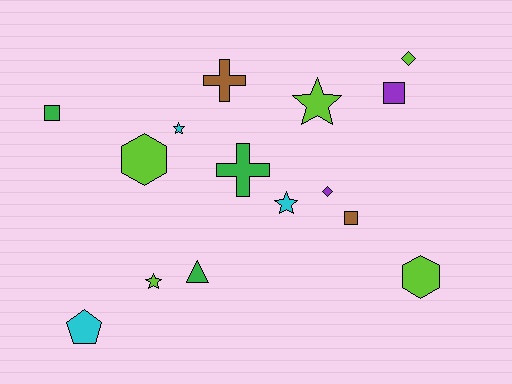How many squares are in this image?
There are 3 squares.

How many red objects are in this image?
There are no red objects.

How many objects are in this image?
There are 15 objects.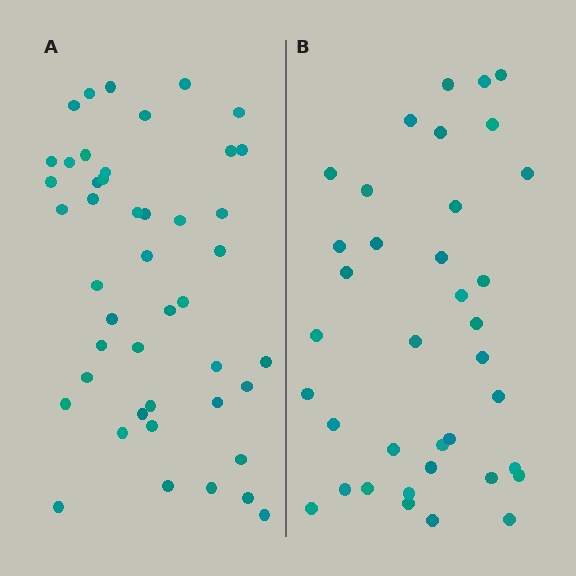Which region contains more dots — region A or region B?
Region A (the left region) has more dots.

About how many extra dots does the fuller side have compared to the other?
Region A has roughly 8 or so more dots than region B.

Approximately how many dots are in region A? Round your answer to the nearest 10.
About 40 dots. (The exact count is 45, which rounds to 40.)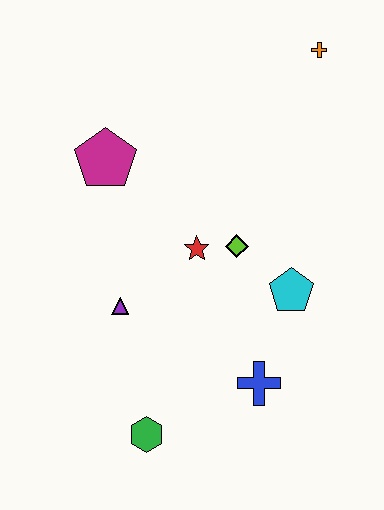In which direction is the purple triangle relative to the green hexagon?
The purple triangle is above the green hexagon.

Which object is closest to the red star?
The lime diamond is closest to the red star.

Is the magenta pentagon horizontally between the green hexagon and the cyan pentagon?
No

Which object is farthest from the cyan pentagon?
The orange cross is farthest from the cyan pentagon.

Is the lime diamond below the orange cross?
Yes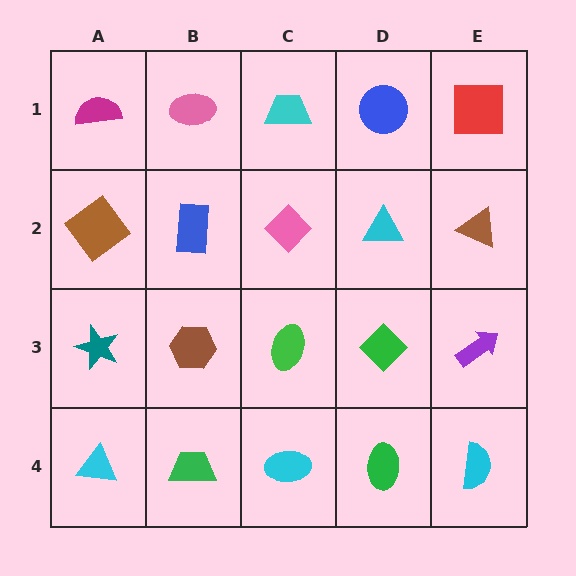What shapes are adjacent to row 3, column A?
A brown diamond (row 2, column A), a cyan triangle (row 4, column A), a brown hexagon (row 3, column B).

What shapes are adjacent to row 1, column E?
A brown triangle (row 2, column E), a blue circle (row 1, column D).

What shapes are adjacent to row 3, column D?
A cyan triangle (row 2, column D), a green ellipse (row 4, column D), a green ellipse (row 3, column C), a purple arrow (row 3, column E).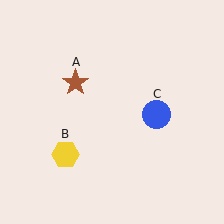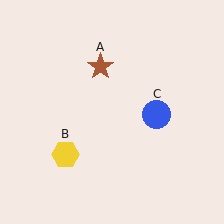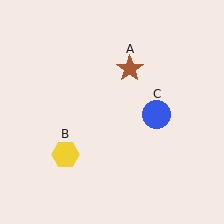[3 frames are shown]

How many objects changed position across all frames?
1 object changed position: brown star (object A).